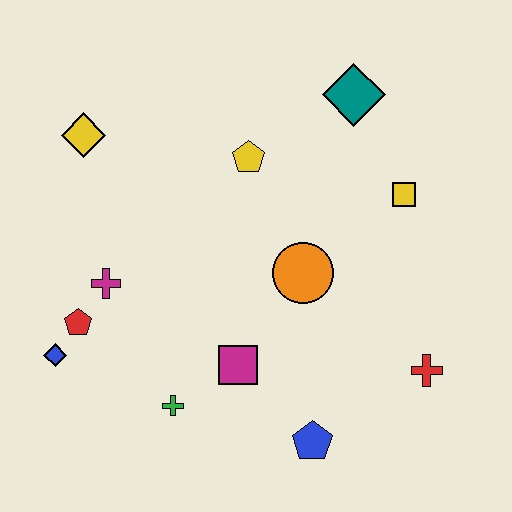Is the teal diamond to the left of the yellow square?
Yes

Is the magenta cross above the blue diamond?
Yes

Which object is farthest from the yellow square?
The blue diamond is farthest from the yellow square.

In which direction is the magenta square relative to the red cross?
The magenta square is to the left of the red cross.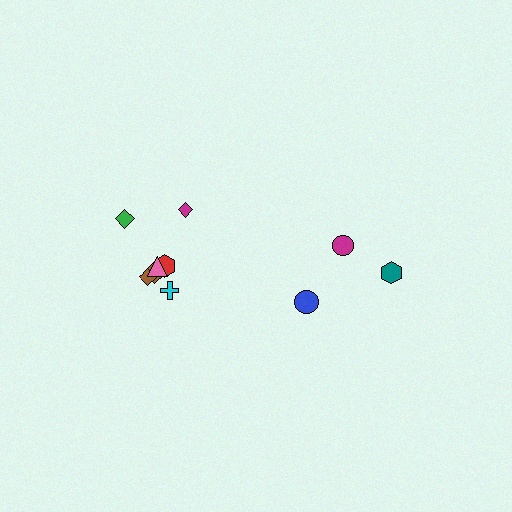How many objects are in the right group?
There are 3 objects.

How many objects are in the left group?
There are 7 objects.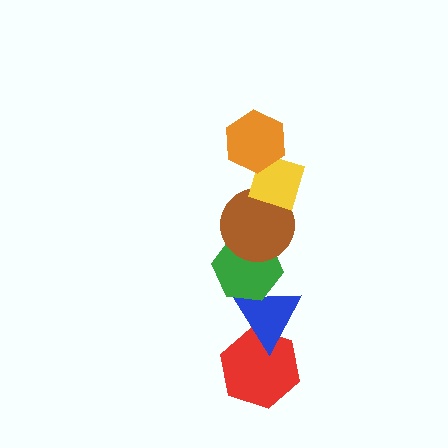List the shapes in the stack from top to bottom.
From top to bottom: the orange hexagon, the yellow diamond, the brown circle, the green hexagon, the blue triangle, the red hexagon.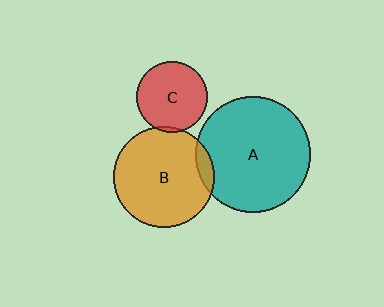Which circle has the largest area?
Circle A (teal).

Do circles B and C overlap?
Yes.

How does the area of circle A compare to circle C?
Approximately 2.7 times.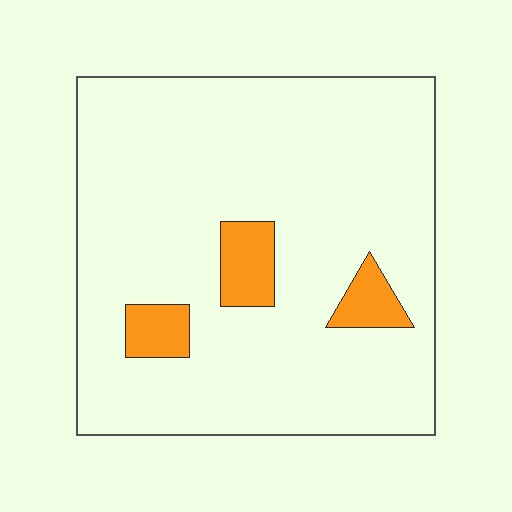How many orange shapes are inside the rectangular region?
3.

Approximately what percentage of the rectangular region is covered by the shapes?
Approximately 10%.